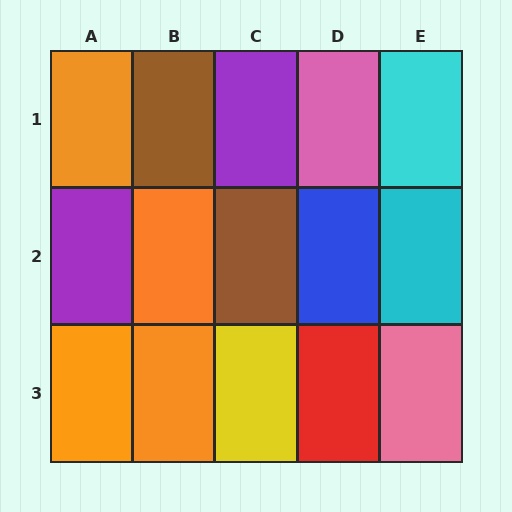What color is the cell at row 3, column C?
Yellow.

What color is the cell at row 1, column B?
Brown.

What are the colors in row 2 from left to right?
Purple, orange, brown, blue, cyan.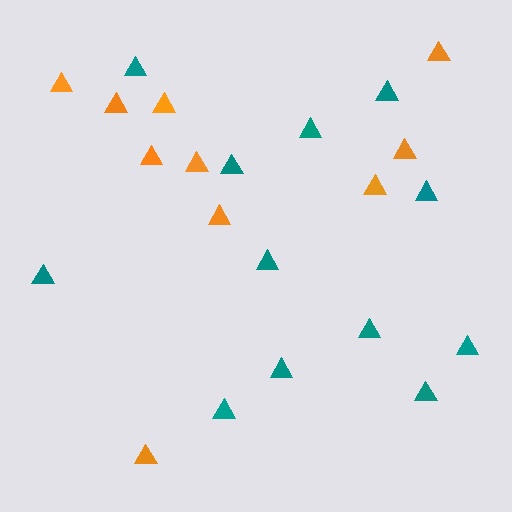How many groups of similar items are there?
There are 2 groups: one group of teal triangles (12) and one group of orange triangles (10).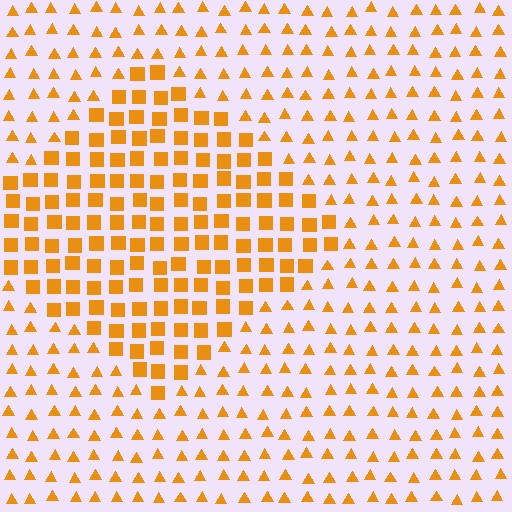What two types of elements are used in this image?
The image uses squares inside the diamond region and triangles outside it.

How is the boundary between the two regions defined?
The boundary is defined by a change in element shape: squares inside vs. triangles outside. All elements share the same color and spacing.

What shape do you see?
I see a diamond.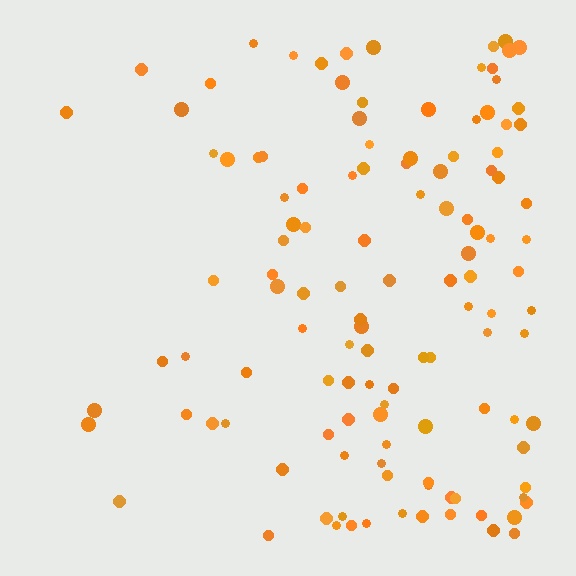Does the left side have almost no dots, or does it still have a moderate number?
Still a moderate number, just noticeably fewer than the right.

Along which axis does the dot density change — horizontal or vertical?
Horizontal.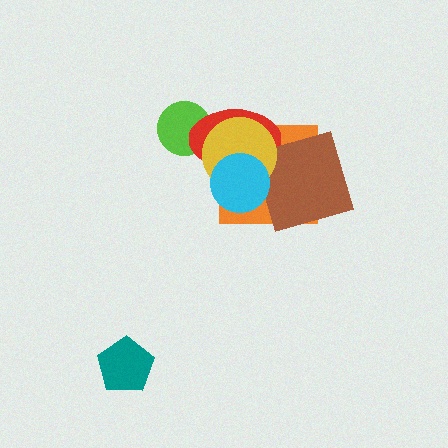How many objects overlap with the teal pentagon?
0 objects overlap with the teal pentagon.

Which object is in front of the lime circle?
The red ellipse is in front of the lime circle.